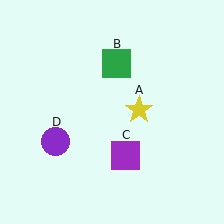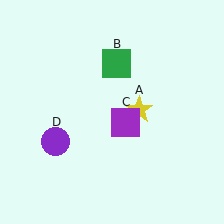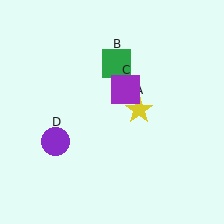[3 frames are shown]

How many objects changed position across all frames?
1 object changed position: purple square (object C).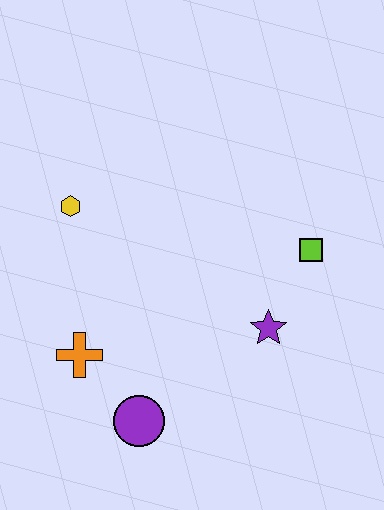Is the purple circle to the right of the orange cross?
Yes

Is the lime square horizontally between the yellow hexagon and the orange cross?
No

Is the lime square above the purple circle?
Yes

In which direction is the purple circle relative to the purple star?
The purple circle is to the left of the purple star.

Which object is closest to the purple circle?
The orange cross is closest to the purple circle.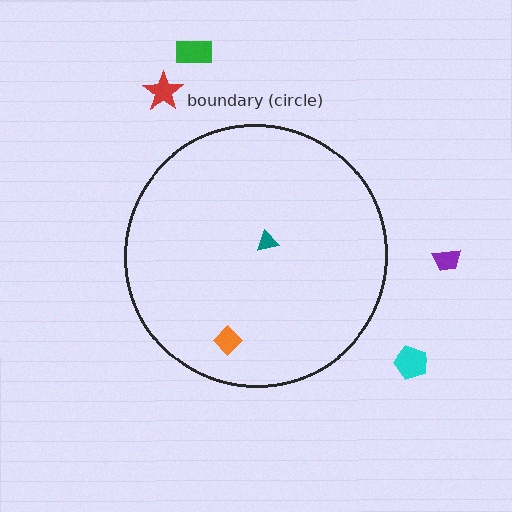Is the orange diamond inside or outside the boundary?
Inside.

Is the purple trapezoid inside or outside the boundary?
Outside.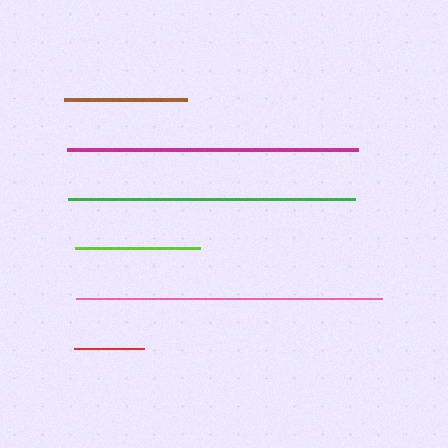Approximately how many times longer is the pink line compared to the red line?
The pink line is approximately 4.4 times the length of the red line.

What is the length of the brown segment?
The brown segment is approximately 123 pixels long.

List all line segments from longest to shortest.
From longest to shortest: pink, magenta, green, lime, brown, red.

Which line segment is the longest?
The pink line is the longest at approximately 306 pixels.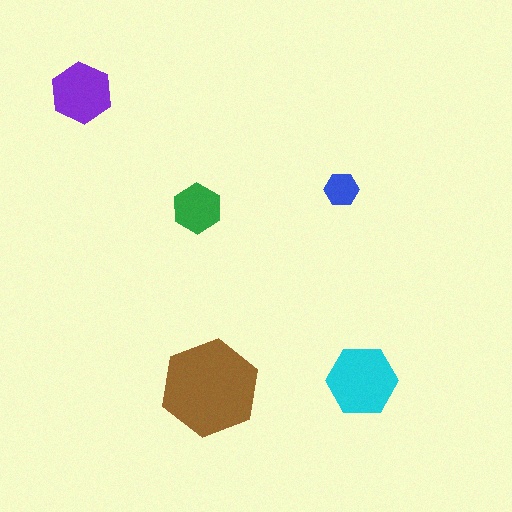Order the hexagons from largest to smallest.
the brown one, the cyan one, the purple one, the green one, the blue one.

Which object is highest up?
The purple hexagon is topmost.